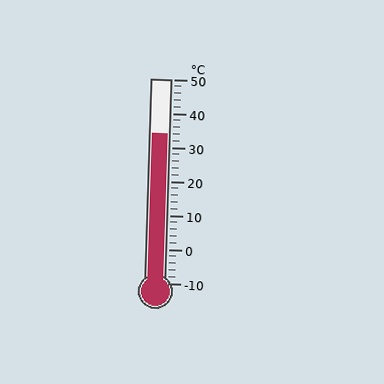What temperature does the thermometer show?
The thermometer shows approximately 34°C.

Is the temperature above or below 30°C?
The temperature is above 30°C.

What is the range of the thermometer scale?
The thermometer scale ranges from -10°C to 50°C.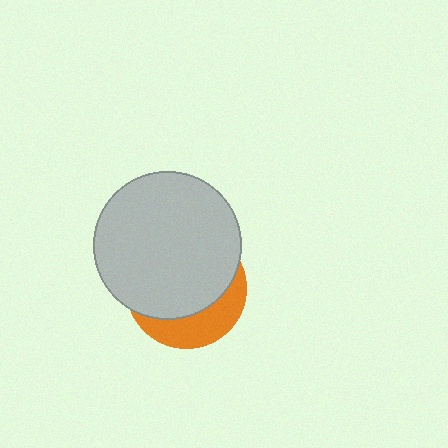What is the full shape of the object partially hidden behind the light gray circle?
The partially hidden object is an orange circle.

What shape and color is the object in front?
The object in front is a light gray circle.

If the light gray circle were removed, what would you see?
You would see the complete orange circle.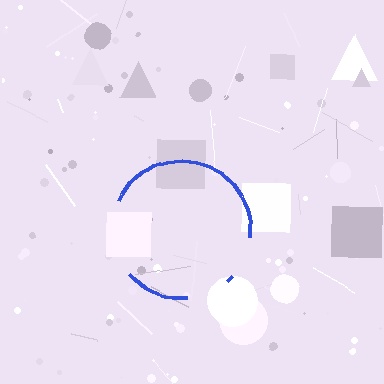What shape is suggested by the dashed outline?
The dashed outline suggests a circle.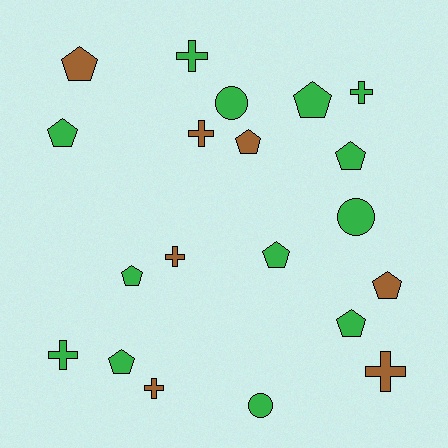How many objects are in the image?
There are 20 objects.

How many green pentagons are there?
There are 7 green pentagons.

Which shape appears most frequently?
Pentagon, with 10 objects.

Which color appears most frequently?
Green, with 13 objects.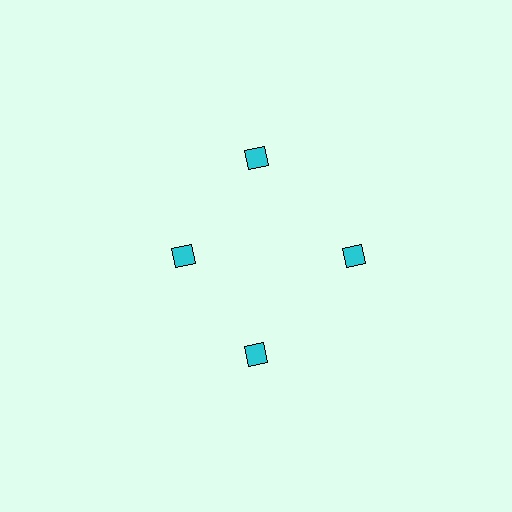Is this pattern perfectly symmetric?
No. The 4 cyan diamonds are arranged in a ring, but one element near the 9 o'clock position is pulled inward toward the center, breaking the 4-fold rotational symmetry.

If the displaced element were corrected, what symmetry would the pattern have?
It would have 4-fold rotational symmetry — the pattern would map onto itself every 90 degrees.